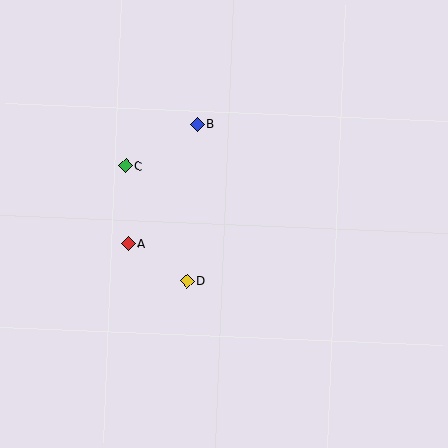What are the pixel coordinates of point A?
Point A is at (129, 243).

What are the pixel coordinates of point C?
Point C is at (126, 166).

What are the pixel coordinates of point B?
Point B is at (197, 124).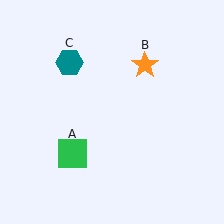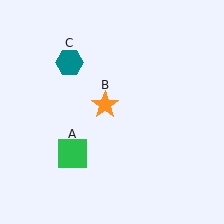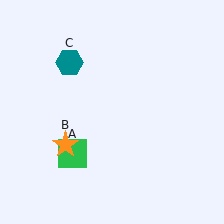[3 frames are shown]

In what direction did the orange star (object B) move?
The orange star (object B) moved down and to the left.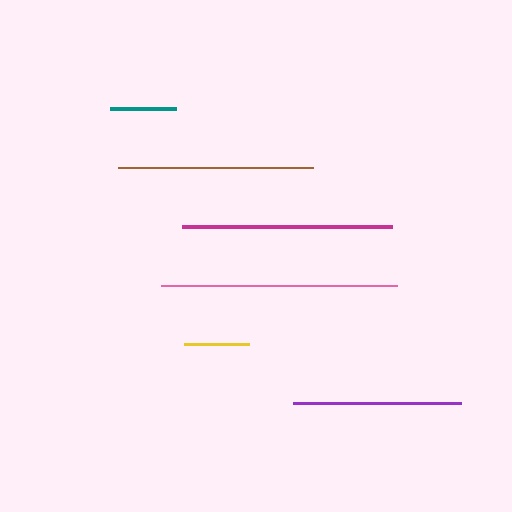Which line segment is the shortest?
The yellow line is the shortest at approximately 64 pixels.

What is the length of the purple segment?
The purple segment is approximately 168 pixels long.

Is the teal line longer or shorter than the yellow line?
The teal line is longer than the yellow line.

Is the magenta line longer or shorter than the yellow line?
The magenta line is longer than the yellow line.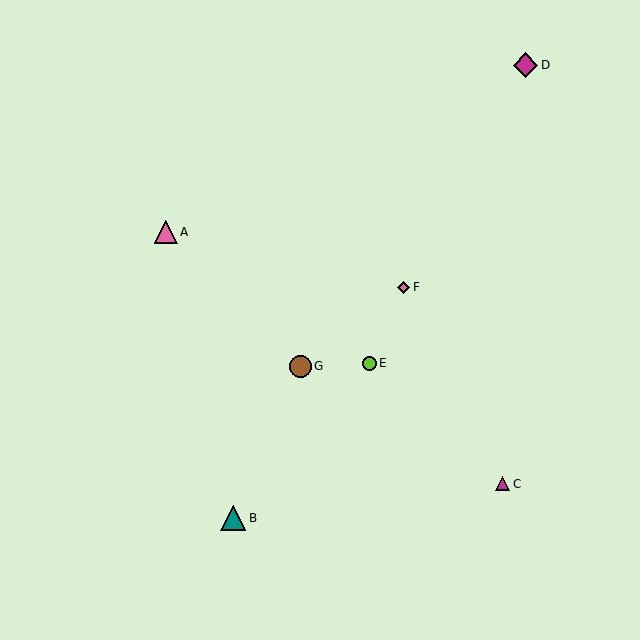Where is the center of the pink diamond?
The center of the pink diamond is at (404, 287).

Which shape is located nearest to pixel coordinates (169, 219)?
The pink triangle (labeled A) at (166, 232) is nearest to that location.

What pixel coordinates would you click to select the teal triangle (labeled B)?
Click at (233, 518) to select the teal triangle B.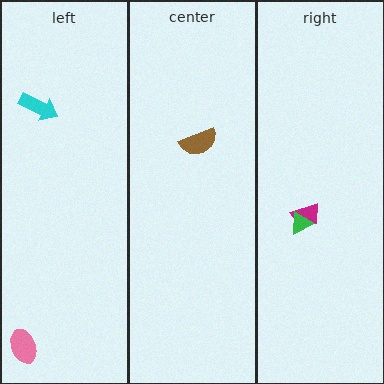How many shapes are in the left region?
2.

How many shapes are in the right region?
2.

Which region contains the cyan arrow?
The left region.